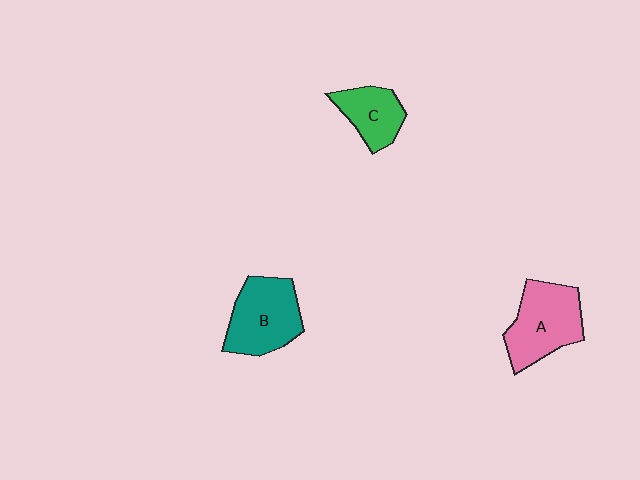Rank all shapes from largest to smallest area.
From largest to smallest: A (pink), B (teal), C (green).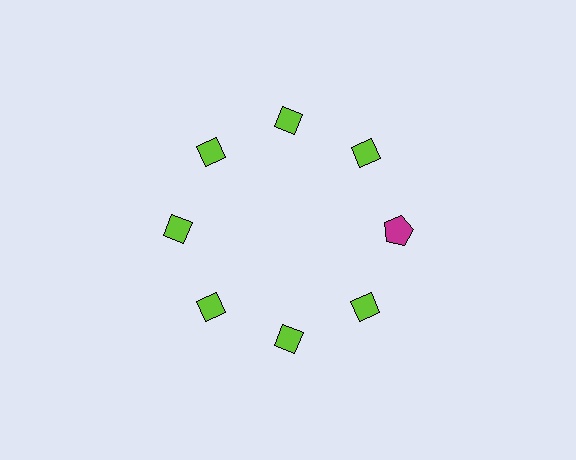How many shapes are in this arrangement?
There are 8 shapes arranged in a ring pattern.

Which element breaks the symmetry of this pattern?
The magenta pentagon at roughly the 3 o'clock position breaks the symmetry. All other shapes are lime diamonds.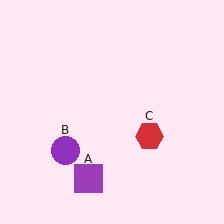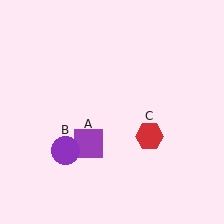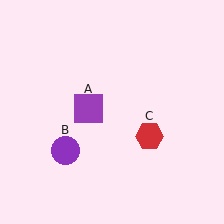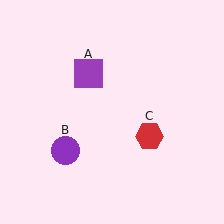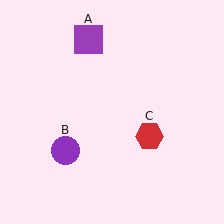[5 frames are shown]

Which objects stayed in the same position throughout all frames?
Purple circle (object B) and red hexagon (object C) remained stationary.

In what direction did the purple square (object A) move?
The purple square (object A) moved up.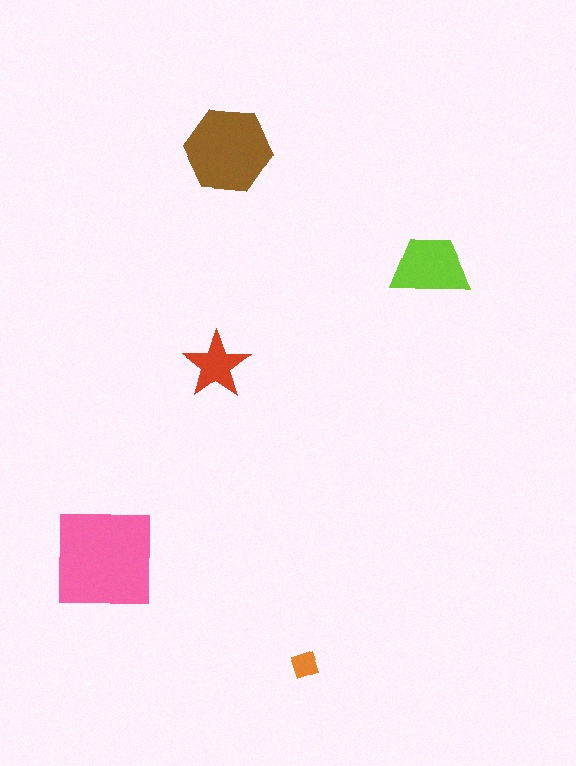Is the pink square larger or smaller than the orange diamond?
Larger.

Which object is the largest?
The pink square.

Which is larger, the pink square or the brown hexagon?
The pink square.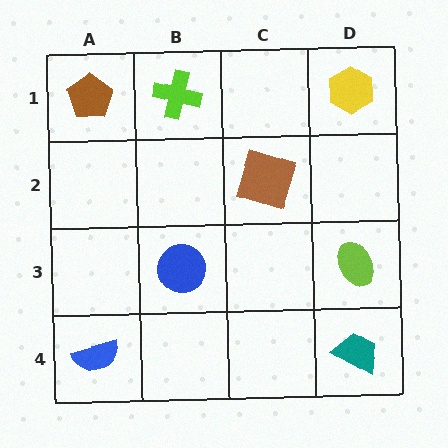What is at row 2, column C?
A brown square.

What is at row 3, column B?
A blue circle.